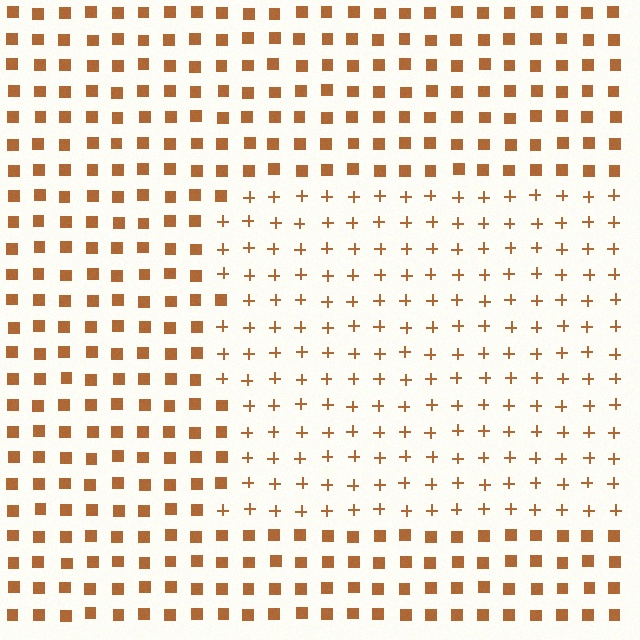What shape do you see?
I see a rectangle.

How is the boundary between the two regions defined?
The boundary is defined by a change in element shape: plus signs inside vs. squares outside. All elements share the same color and spacing.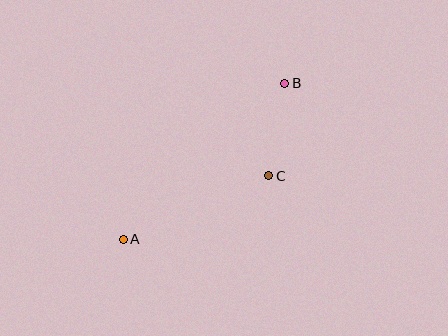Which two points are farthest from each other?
Points A and B are farthest from each other.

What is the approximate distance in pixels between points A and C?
The distance between A and C is approximately 159 pixels.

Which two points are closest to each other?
Points B and C are closest to each other.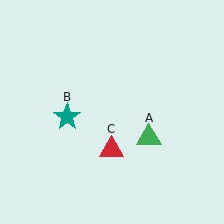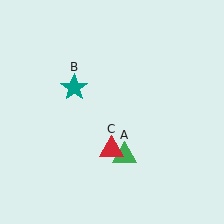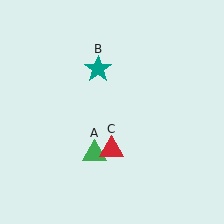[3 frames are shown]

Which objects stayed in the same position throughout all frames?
Red triangle (object C) remained stationary.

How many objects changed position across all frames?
2 objects changed position: green triangle (object A), teal star (object B).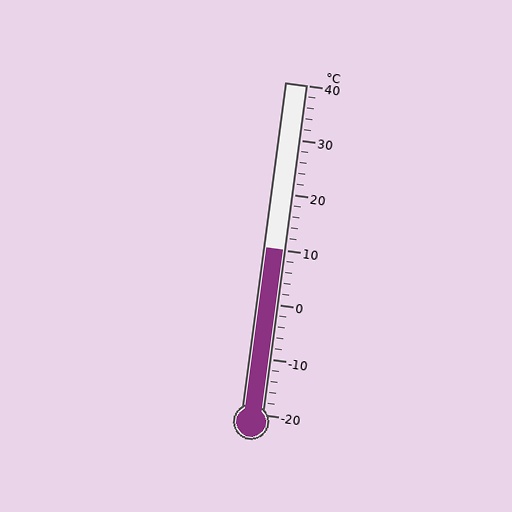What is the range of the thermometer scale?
The thermometer scale ranges from -20°C to 40°C.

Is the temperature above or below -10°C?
The temperature is above -10°C.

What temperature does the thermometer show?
The thermometer shows approximately 10°C.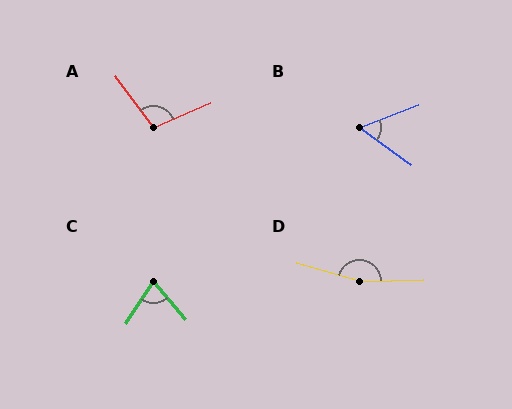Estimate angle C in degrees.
Approximately 74 degrees.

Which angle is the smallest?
B, at approximately 57 degrees.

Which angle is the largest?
D, at approximately 161 degrees.